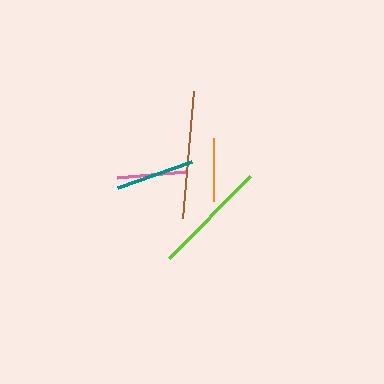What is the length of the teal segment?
The teal segment is approximately 78 pixels long.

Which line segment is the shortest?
The orange line is the shortest at approximately 63 pixels.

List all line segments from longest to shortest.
From longest to shortest: brown, lime, teal, pink, orange.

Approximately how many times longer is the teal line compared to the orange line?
The teal line is approximately 1.2 times the length of the orange line.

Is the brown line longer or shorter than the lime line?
The brown line is longer than the lime line.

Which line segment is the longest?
The brown line is the longest at approximately 127 pixels.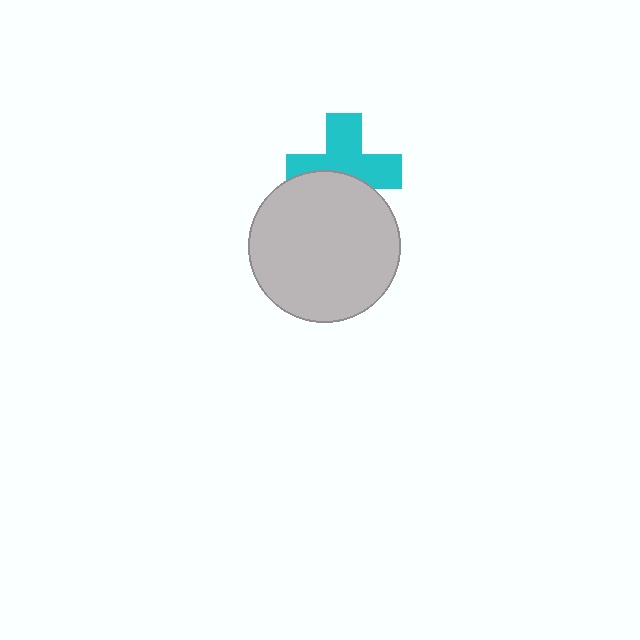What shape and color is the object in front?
The object in front is a light gray circle.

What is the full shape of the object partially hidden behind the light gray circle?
The partially hidden object is a cyan cross.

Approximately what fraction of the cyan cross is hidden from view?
Roughly 39% of the cyan cross is hidden behind the light gray circle.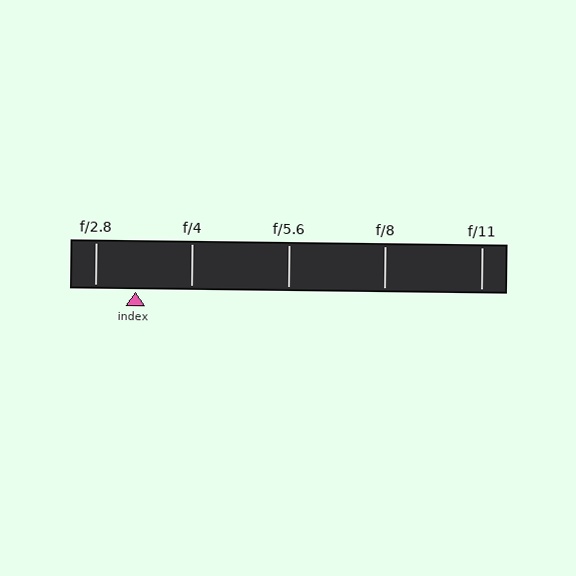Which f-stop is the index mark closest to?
The index mark is closest to f/2.8.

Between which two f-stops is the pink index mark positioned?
The index mark is between f/2.8 and f/4.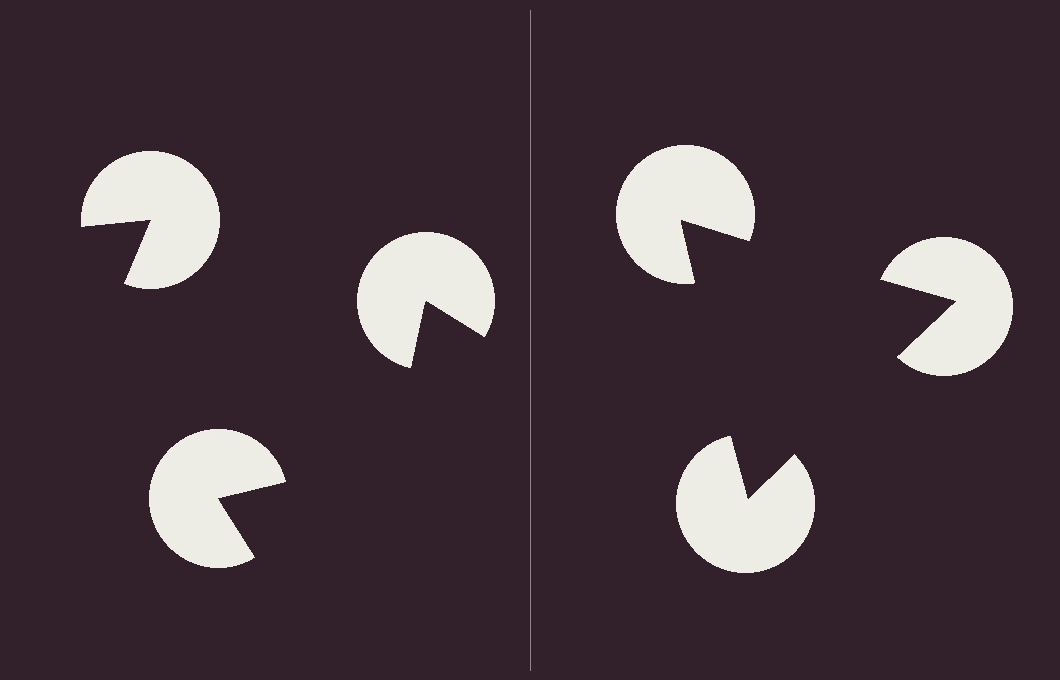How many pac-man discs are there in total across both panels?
6 — 3 on each side.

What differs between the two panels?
The pac-man discs are positioned identically on both sides; only the wedge orientations differ. On the right they align to a triangle; on the left they are misaligned.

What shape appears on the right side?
An illusory triangle.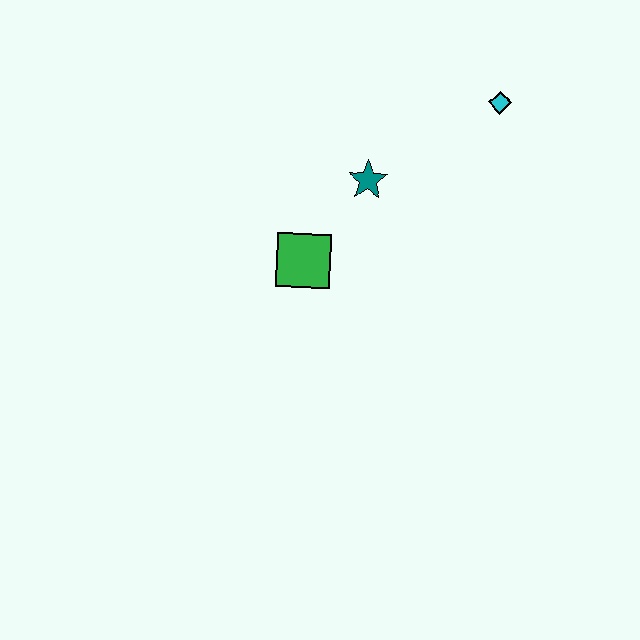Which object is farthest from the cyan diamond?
The green square is farthest from the cyan diamond.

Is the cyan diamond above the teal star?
Yes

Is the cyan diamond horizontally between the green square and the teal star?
No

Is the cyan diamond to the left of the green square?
No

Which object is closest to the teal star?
The green square is closest to the teal star.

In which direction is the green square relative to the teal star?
The green square is below the teal star.